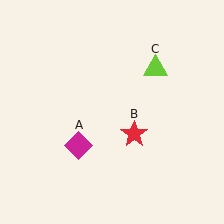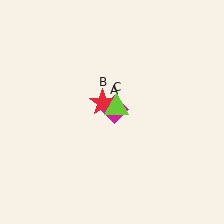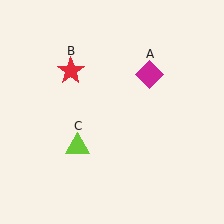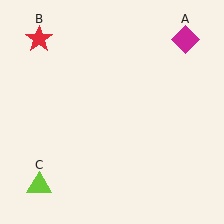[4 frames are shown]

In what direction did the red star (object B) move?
The red star (object B) moved up and to the left.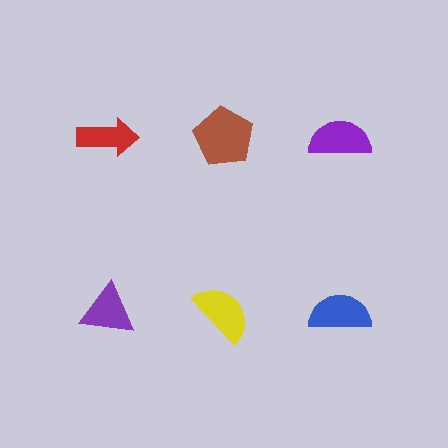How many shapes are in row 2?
3 shapes.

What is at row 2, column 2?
A yellow semicircle.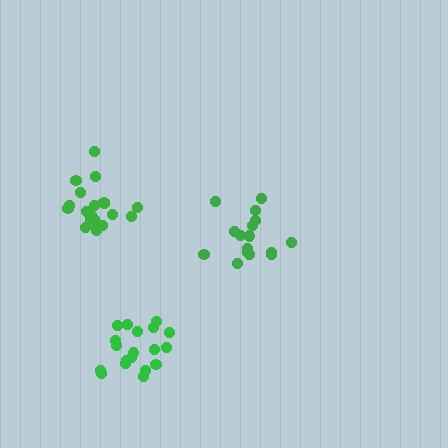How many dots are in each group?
Group 1: 16 dots, Group 2: 20 dots, Group 3: 19 dots (55 total).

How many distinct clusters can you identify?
There are 3 distinct clusters.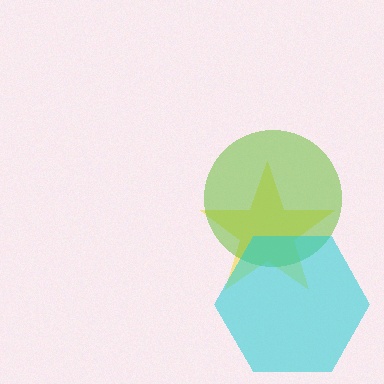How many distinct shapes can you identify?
There are 3 distinct shapes: a yellow star, a lime circle, a cyan hexagon.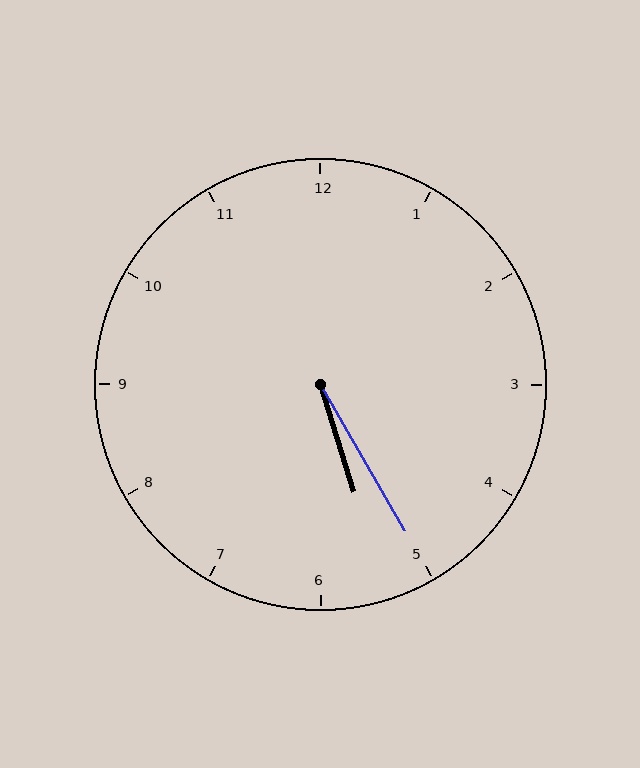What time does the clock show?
5:25.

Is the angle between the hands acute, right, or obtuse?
It is acute.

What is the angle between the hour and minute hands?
Approximately 12 degrees.